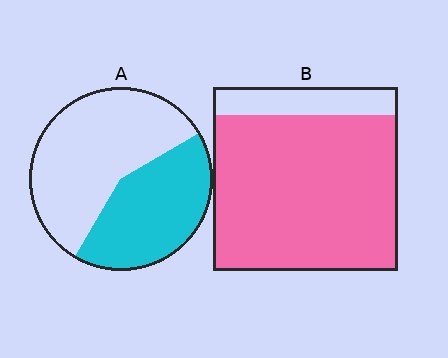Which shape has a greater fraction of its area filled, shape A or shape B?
Shape B.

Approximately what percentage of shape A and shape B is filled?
A is approximately 40% and B is approximately 85%.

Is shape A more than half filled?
No.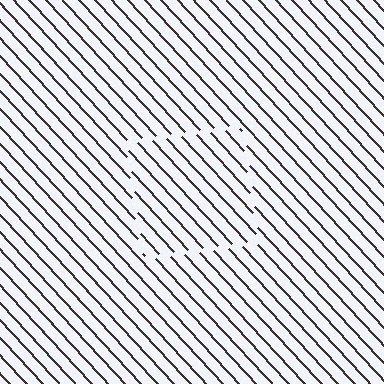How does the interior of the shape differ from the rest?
The interior of the shape contains the same grating, shifted by half a period — the contour is defined by the phase discontinuity where line-ends from the inner and outer gratings abut.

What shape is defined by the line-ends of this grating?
An illusory square. The interior of the shape contains the same grating, shifted by half a period — the contour is defined by the phase discontinuity where line-ends from the inner and outer gratings abut.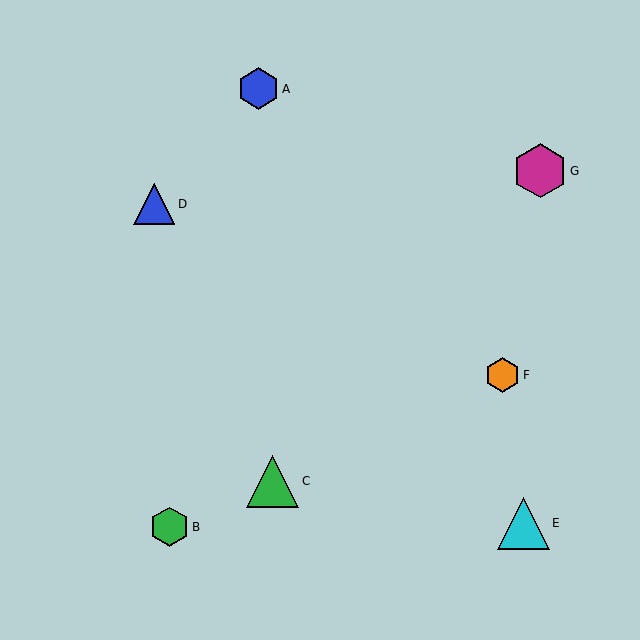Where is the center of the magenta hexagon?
The center of the magenta hexagon is at (540, 171).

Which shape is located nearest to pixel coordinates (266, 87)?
The blue hexagon (labeled A) at (258, 89) is nearest to that location.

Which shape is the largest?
The magenta hexagon (labeled G) is the largest.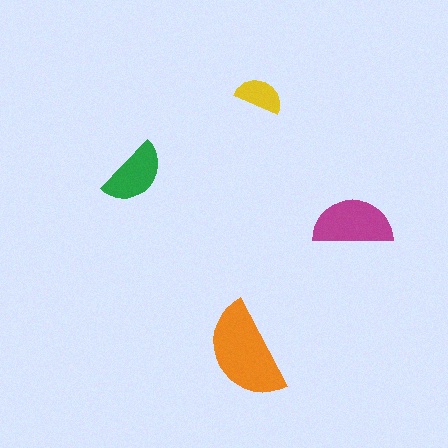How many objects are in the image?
There are 4 objects in the image.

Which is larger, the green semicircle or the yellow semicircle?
The green one.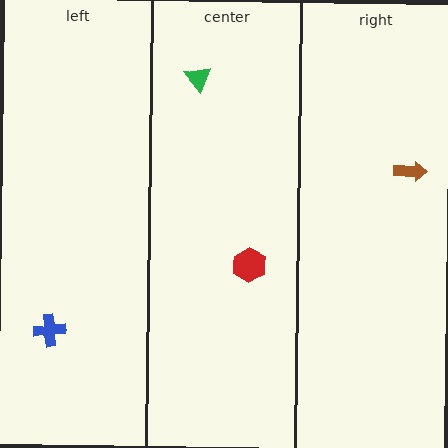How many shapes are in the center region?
2.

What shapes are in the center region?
The red hexagon, the green triangle.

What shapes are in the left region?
The blue cross.